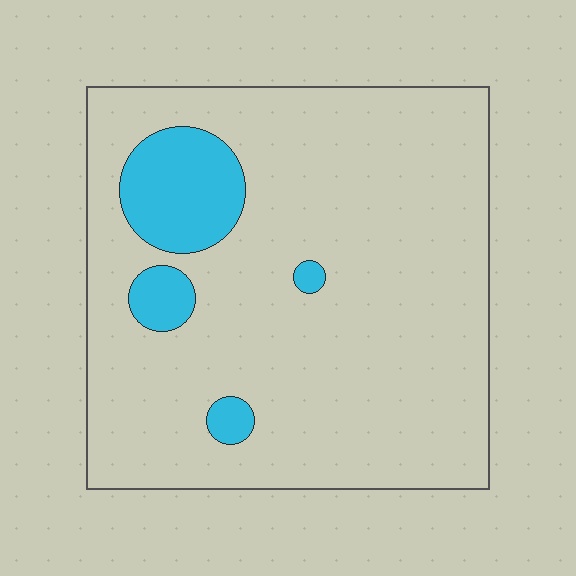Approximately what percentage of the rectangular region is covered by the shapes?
Approximately 10%.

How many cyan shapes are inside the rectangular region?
4.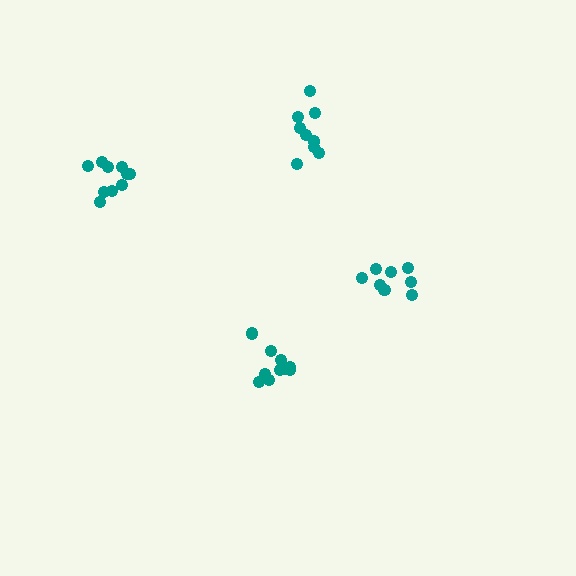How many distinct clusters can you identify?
There are 4 distinct clusters.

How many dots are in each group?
Group 1: 8 dots, Group 2: 10 dots, Group 3: 10 dots, Group 4: 9 dots (37 total).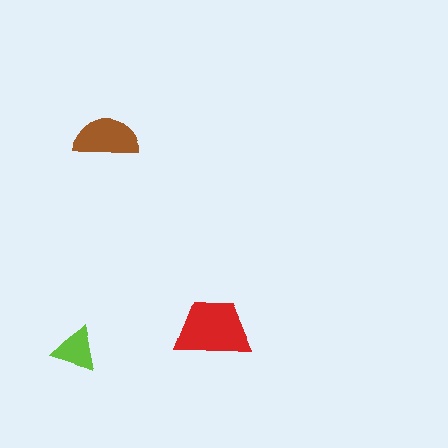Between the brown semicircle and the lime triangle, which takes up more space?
The brown semicircle.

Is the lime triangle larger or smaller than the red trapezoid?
Smaller.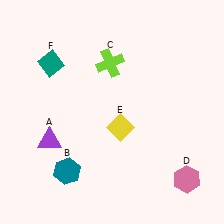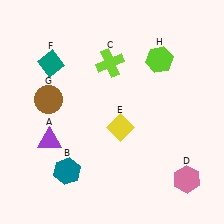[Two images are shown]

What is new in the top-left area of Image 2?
A brown circle (G) was added in the top-left area of Image 2.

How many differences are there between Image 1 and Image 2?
There are 2 differences between the two images.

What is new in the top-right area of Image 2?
A lime hexagon (H) was added in the top-right area of Image 2.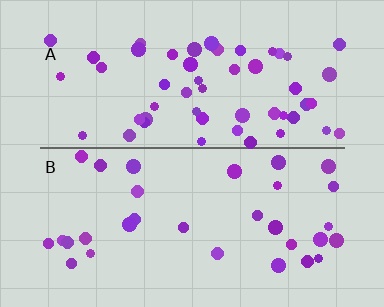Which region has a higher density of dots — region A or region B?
A (the top).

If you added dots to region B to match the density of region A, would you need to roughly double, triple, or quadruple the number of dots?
Approximately double.